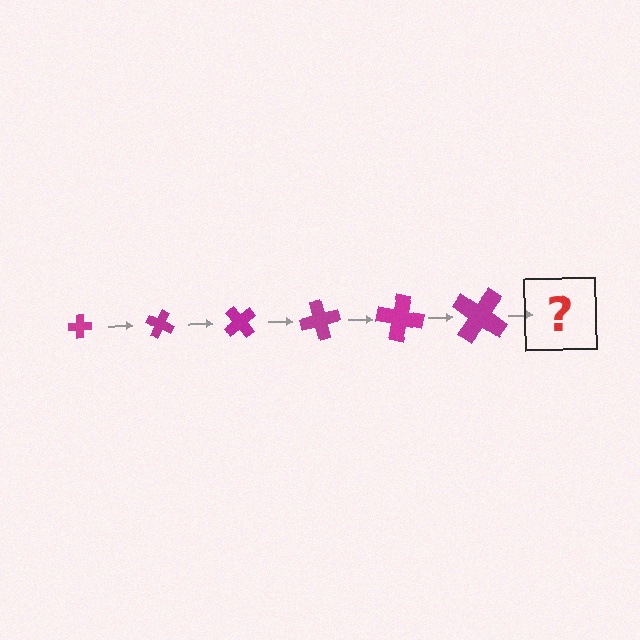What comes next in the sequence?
The next element should be a cross, larger than the previous one and rotated 150 degrees from the start.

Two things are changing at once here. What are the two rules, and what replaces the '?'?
The two rules are that the cross grows larger each step and it rotates 25 degrees each step. The '?' should be a cross, larger than the previous one and rotated 150 degrees from the start.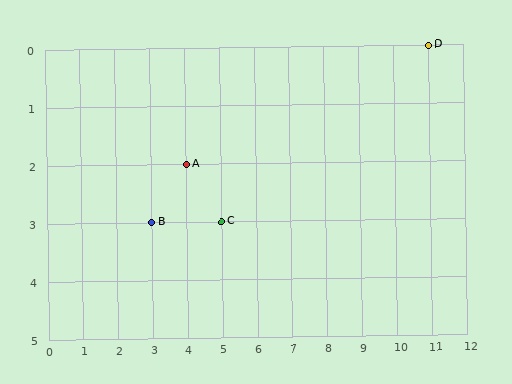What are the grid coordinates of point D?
Point D is at grid coordinates (11, 0).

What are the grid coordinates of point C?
Point C is at grid coordinates (5, 3).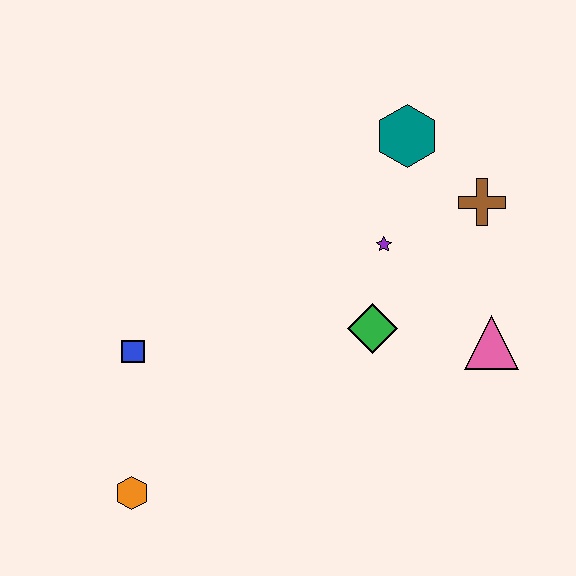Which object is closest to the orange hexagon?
The blue square is closest to the orange hexagon.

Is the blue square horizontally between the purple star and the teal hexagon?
No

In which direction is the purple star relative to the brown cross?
The purple star is to the left of the brown cross.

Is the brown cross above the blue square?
Yes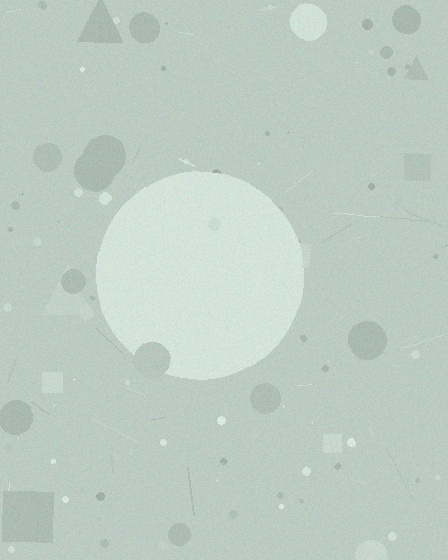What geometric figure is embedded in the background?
A circle is embedded in the background.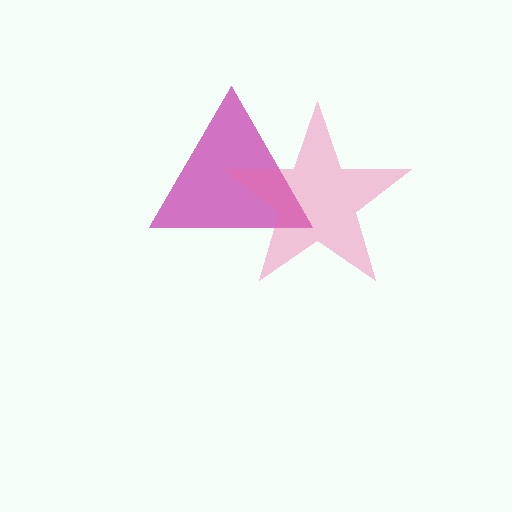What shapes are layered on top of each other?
The layered shapes are: a magenta triangle, a pink star.